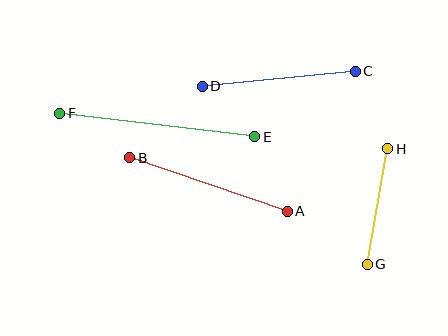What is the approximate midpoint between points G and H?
The midpoint is at approximately (377, 207) pixels.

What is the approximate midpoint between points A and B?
The midpoint is at approximately (209, 184) pixels.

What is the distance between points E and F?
The distance is approximately 196 pixels.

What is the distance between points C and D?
The distance is approximately 154 pixels.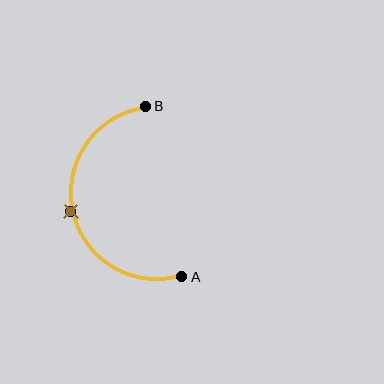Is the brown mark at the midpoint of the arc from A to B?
Yes. The brown mark lies on the arc at equal arc-length from both A and B — it is the arc midpoint.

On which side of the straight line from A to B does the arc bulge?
The arc bulges to the left of the straight line connecting A and B.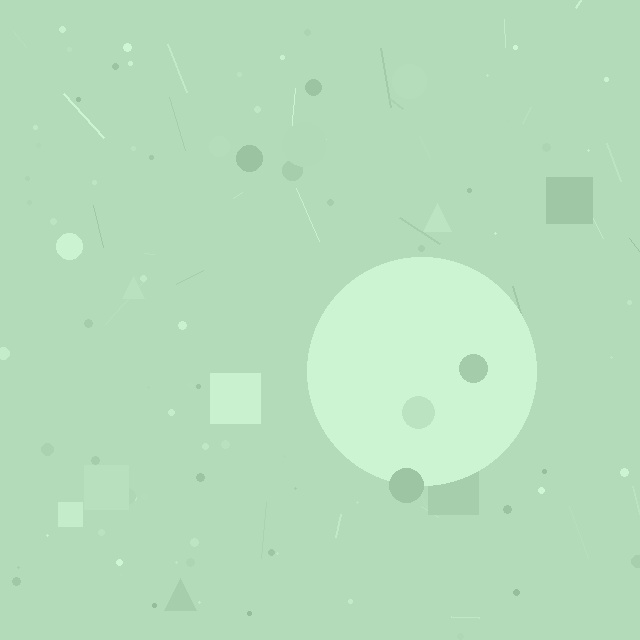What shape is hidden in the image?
A circle is hidden in the image.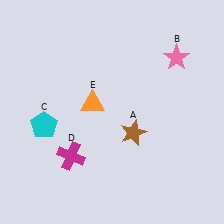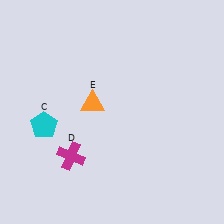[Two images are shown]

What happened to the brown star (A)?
The brown star (A) was removed in Image 2. It was in the bottom-right area of Image 1.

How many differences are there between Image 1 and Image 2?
There are 2 differences between the two images.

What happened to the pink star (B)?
The pink star (B) was removed in Image 2. It was in the top-right area of Image 1.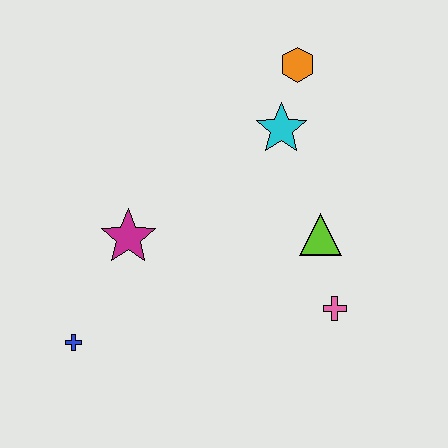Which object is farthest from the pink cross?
The blue cross is farthest from the pink cross.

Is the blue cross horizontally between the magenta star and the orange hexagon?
No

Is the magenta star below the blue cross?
No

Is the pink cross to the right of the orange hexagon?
Yes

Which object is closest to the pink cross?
The lime triangle is closest to the pink cross.